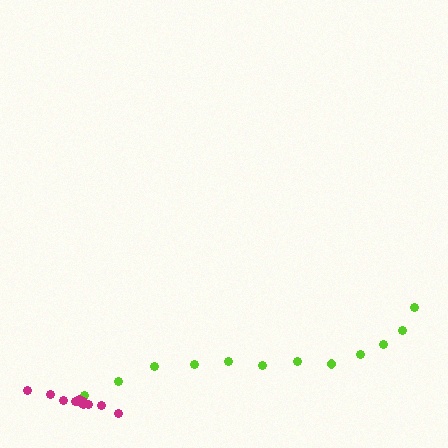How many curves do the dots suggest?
There are 2 distinct paths.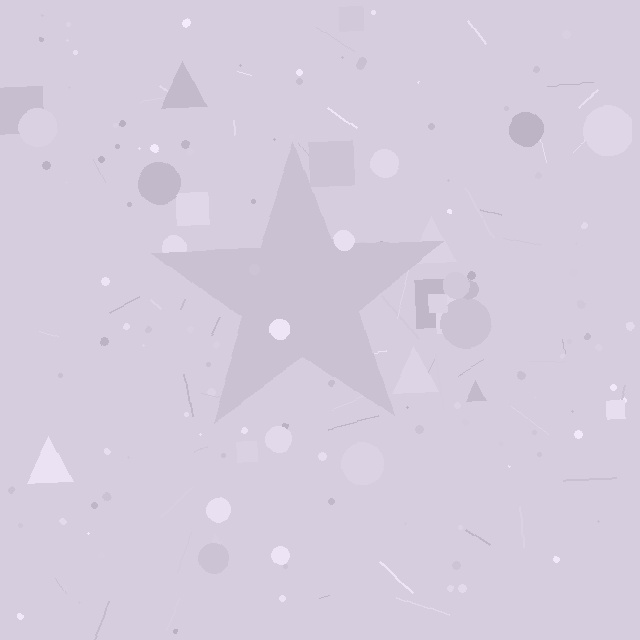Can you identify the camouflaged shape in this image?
The camouflaged shape is a star.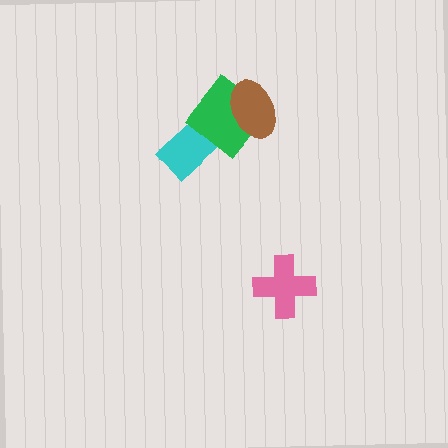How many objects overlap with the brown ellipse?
1 object overlaps with the brown ellipse.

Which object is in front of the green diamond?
The brown ellipse is in front of the green diamond.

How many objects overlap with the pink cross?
0 objects overlap with the pink cross.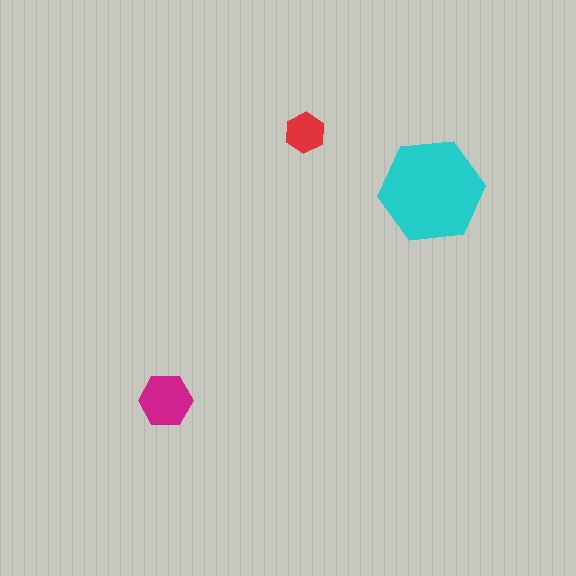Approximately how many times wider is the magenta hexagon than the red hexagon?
About 1.5 times wider.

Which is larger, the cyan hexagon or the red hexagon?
The cyan one.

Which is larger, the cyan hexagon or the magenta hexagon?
The cyan one.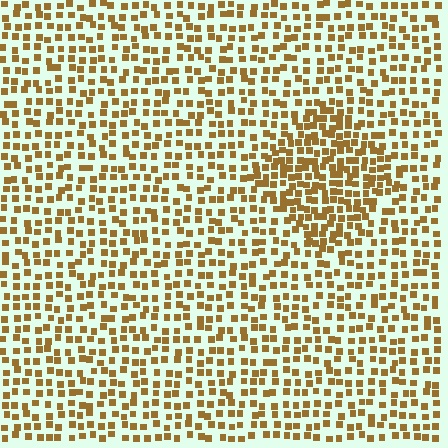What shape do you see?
I see a diamond.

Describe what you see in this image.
The image contains small brown elements arranged at two different densities. A diamond-shaped region is visible where the elements are more densely packed than the surrounding area.